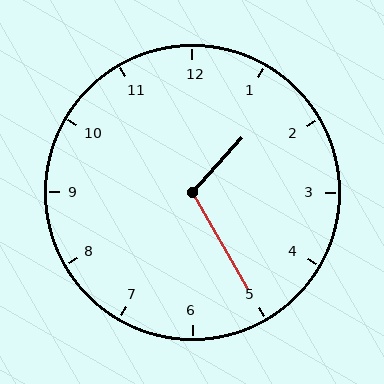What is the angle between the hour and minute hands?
Approximately 108 degrees.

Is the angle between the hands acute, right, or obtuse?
It is obtuse.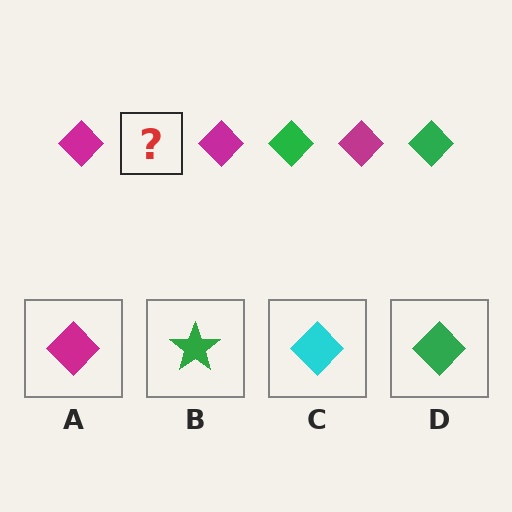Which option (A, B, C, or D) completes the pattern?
D.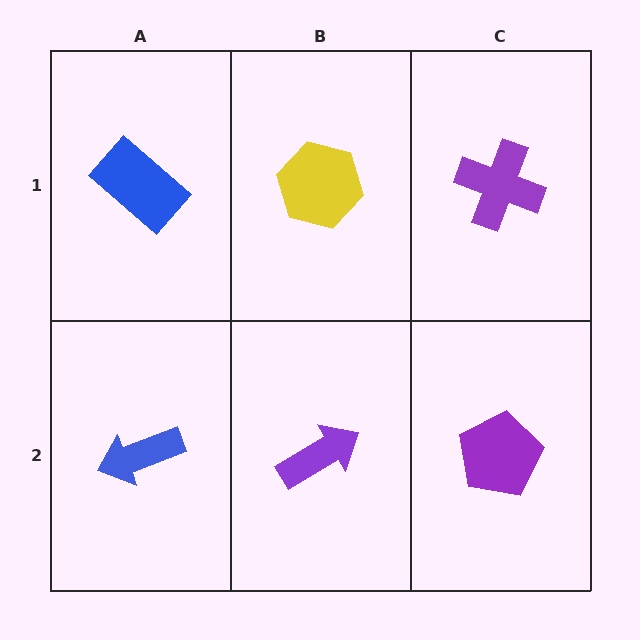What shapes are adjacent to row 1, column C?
A purple pentagon (row 2, column C), a yellow hexagon (row 1, column B).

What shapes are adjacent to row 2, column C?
A purple cross (row 1, column C), a purple arrow (row 2, column B).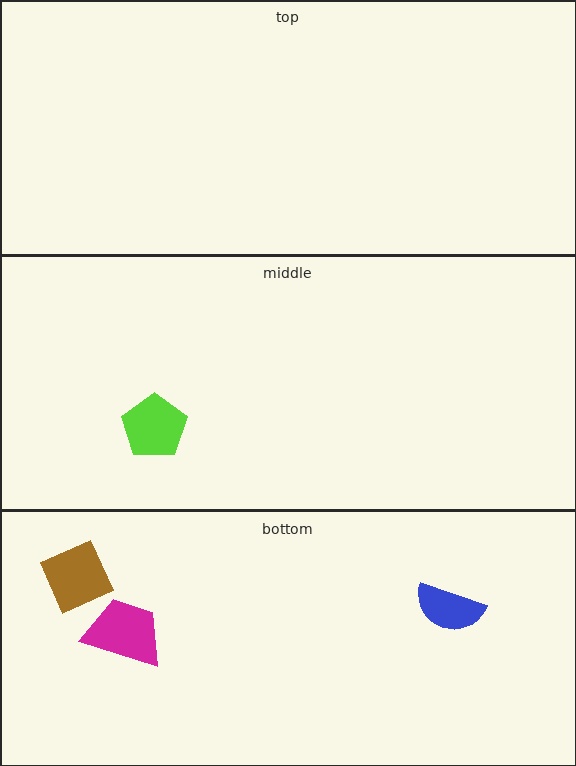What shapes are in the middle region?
The lime pentagon.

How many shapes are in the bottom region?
3.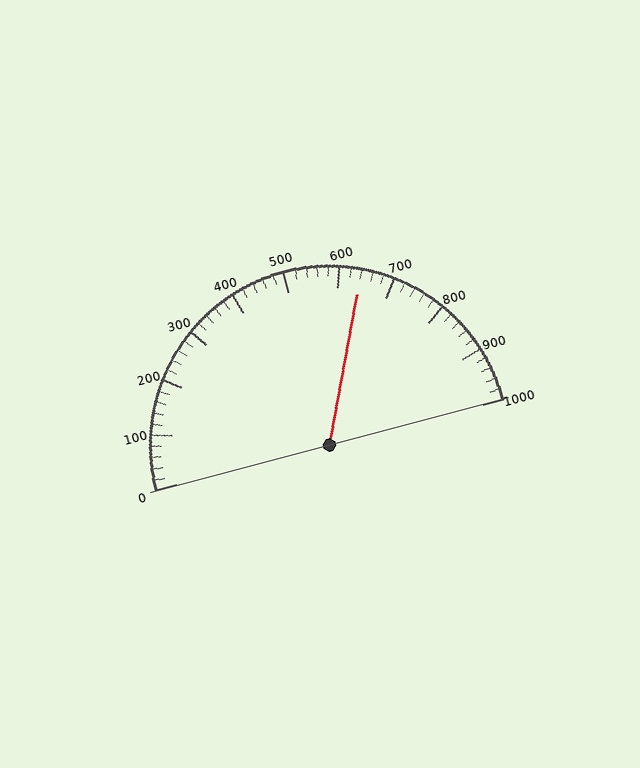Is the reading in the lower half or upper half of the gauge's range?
The reading is in the upper half of the range (0 to 1000).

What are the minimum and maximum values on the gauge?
The gauge ranges from 0 to 1000.